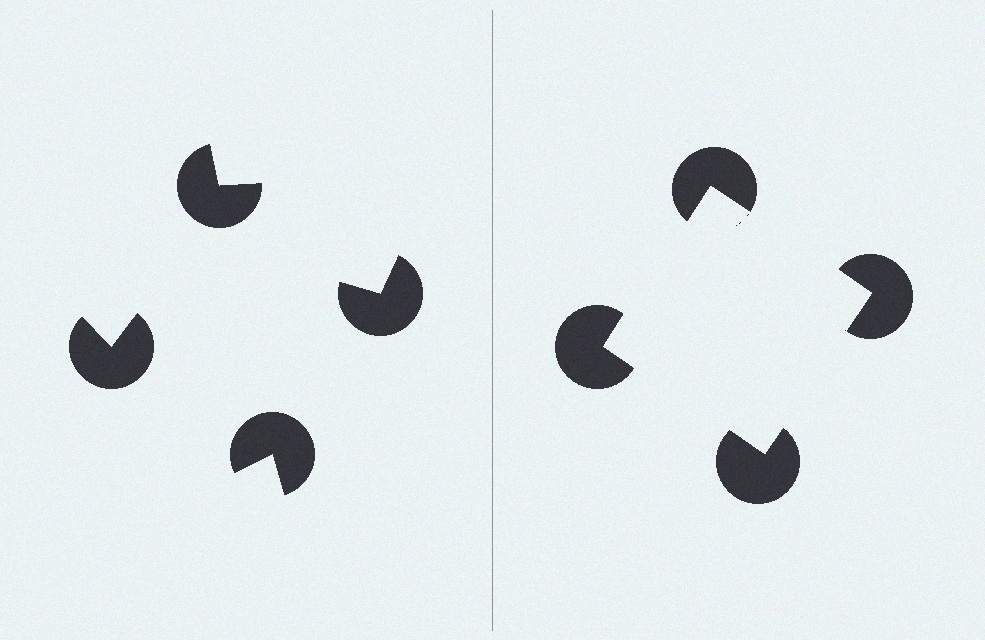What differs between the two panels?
The pac-man discs are positioned identically on both sides; only the wedge orientations differ. On the right they align to a square; on the left they are misaligned.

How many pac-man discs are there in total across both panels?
8 — 4 on each side.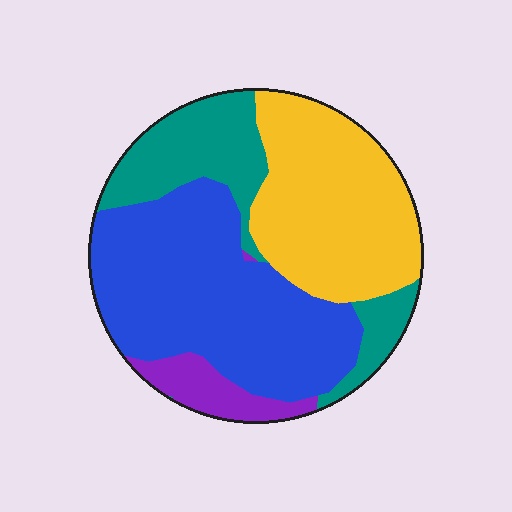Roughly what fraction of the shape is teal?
Teal takes up about one fifth (1/5) of the shape.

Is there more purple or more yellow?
Yellow.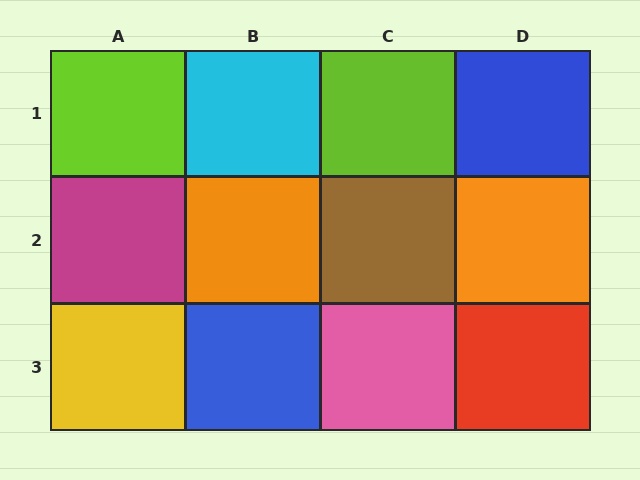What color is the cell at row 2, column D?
Orange.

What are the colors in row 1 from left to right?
Lime, cyan, lime, blue.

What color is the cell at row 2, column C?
Brown.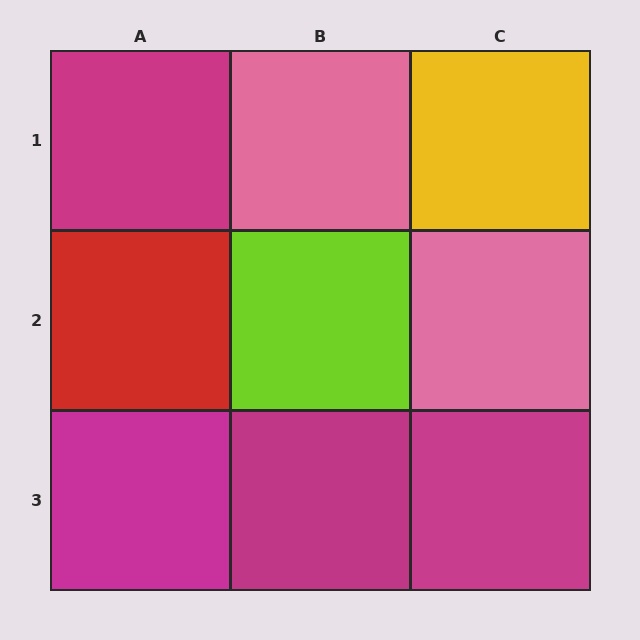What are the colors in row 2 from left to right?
Red, lime, pink.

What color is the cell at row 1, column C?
Yellow.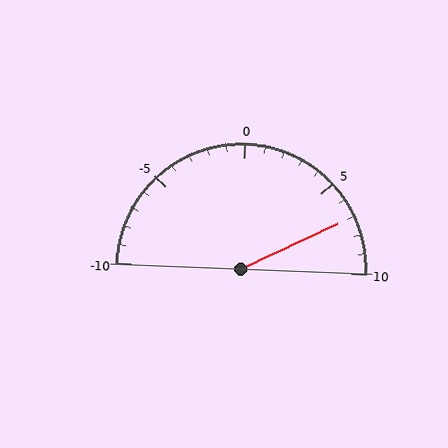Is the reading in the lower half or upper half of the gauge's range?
The reading is in the upper half of the range (-10 to 10).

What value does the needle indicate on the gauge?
The needle indicates approximately 7.